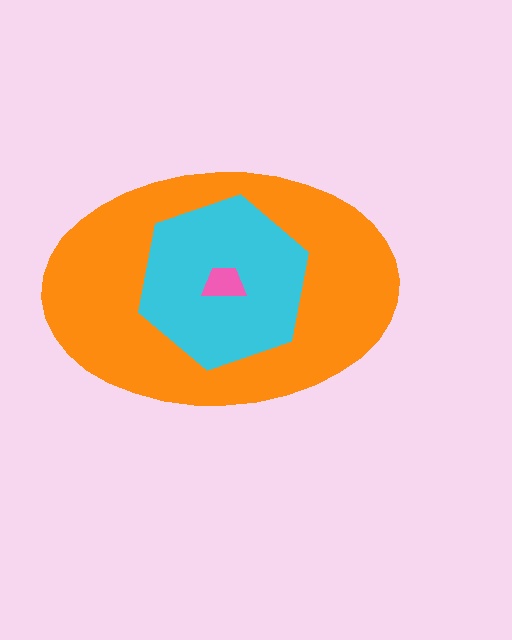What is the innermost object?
The pink trapezoid.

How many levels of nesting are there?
3.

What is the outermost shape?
The orange ellipse.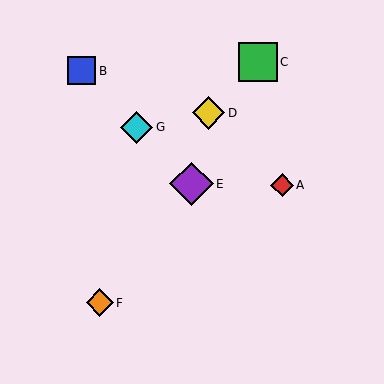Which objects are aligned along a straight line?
Objects B, E, G are aligned along a straight line.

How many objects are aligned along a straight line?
3 objects (B, E, G) are aligned along a straight line.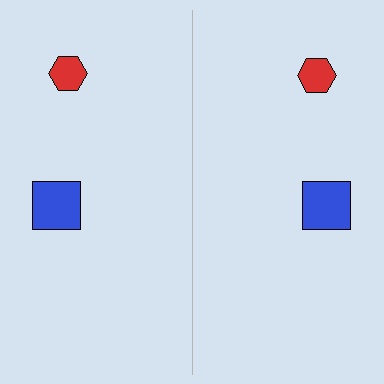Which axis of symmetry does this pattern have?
The pattern has a vertical axis of symmetry running through the center of the image.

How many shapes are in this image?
There are 4 shapes in this image.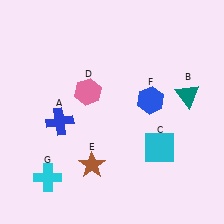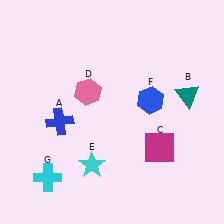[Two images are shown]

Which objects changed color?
C changed from cyan to magenta. E changed from brown to cyan.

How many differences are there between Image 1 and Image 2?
There are 2 differences between the two images.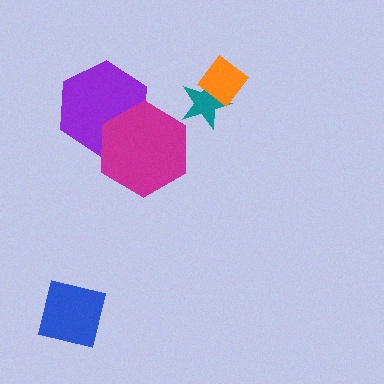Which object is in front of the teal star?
The orange diamond is in front of the teal star.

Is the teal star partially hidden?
Yes, it is partially covered by another shape.